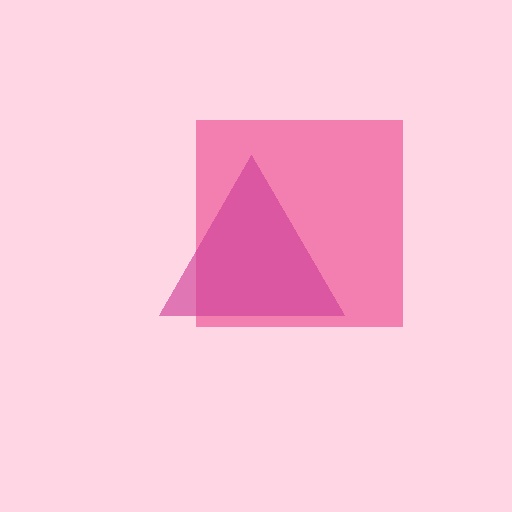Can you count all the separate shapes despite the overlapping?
Yes, there are 2 separate shapes.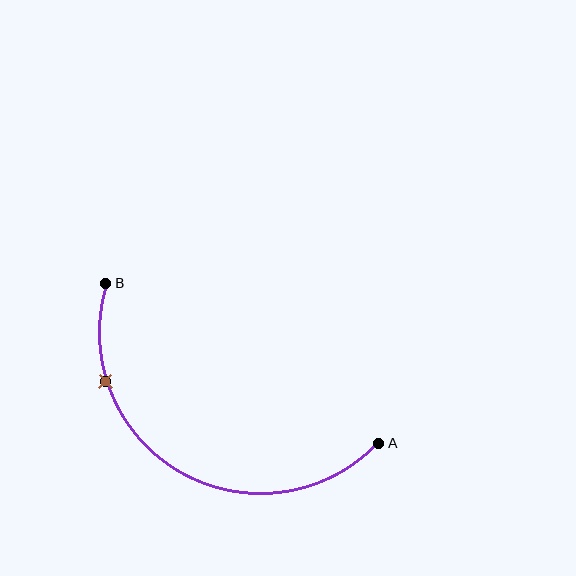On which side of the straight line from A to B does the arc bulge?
The arc bulges below the straight line connecting A and B.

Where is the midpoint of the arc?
The arc midpoint is the point on the curve farthest from the straight line joining A and B. It sits below that line.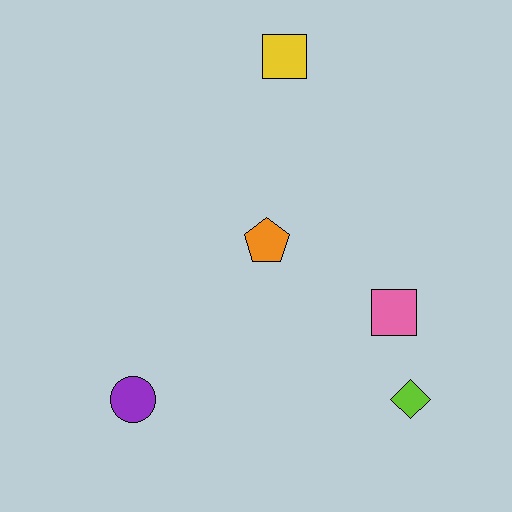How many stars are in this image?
There are no stars.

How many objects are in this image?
There are 5 objects.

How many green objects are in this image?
There are no green objects.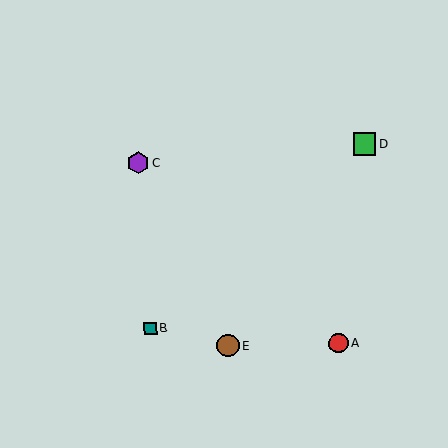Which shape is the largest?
The brown circle (labeled E) is the largest.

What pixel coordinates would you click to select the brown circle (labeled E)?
Click at (228, 346) to select the brown circle E.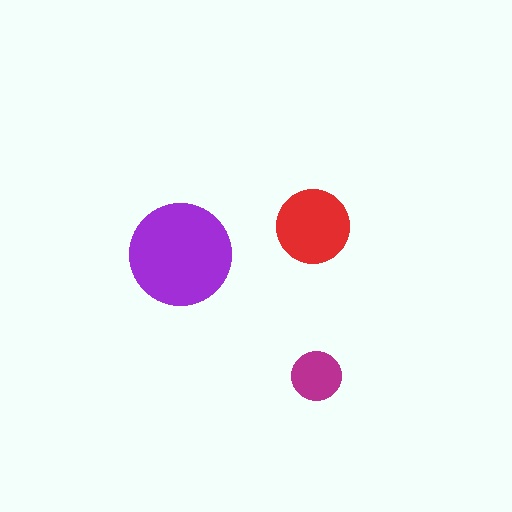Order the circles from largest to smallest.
the purple one, the red one, the magenta one.